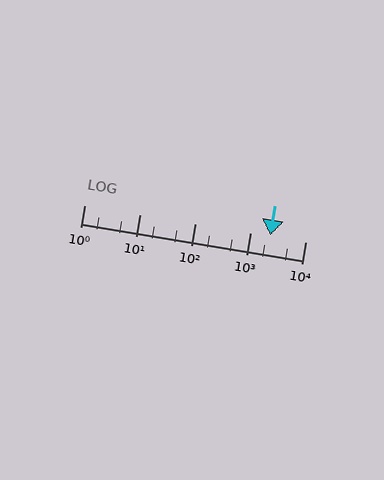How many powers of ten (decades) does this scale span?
The scale spans 4 decades, from 1 to 10000.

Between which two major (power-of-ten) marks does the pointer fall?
The pointer is between 1000 and 10000.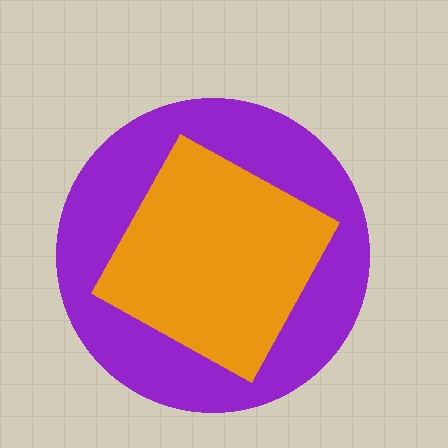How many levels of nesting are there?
2.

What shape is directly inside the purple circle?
The orange diamond.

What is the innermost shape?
The orange diamond.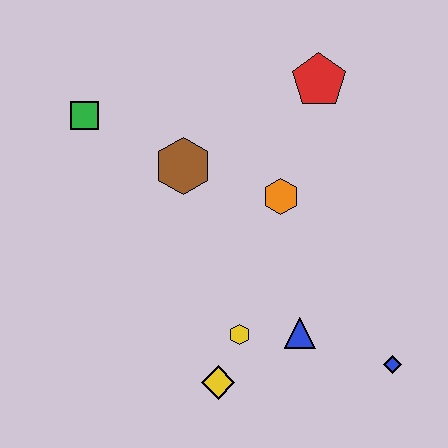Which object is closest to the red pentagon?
The orange hexagon is closest to the red pentagon.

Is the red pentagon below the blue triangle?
No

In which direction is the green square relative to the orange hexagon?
The green square is to the left of the orange hexagon.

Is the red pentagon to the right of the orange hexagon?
Yes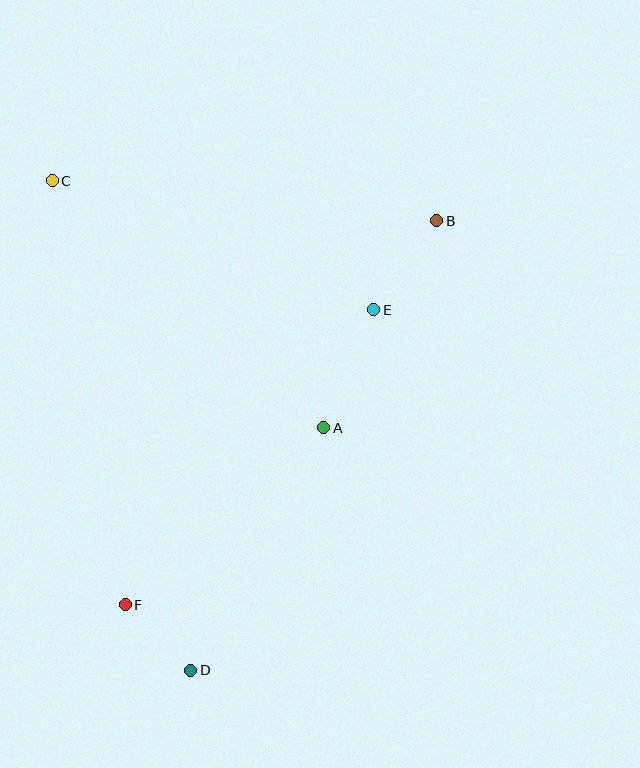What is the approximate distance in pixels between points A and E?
The distance between A and E is approximately 128 pixels.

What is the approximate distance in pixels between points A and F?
The distance between A and F is approximately 266 pixels.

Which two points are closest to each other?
Points D and F are closest to each other.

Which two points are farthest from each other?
Points B and D are farthest from each other.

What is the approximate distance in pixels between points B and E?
The distance between B and E is approximately 109 pixels.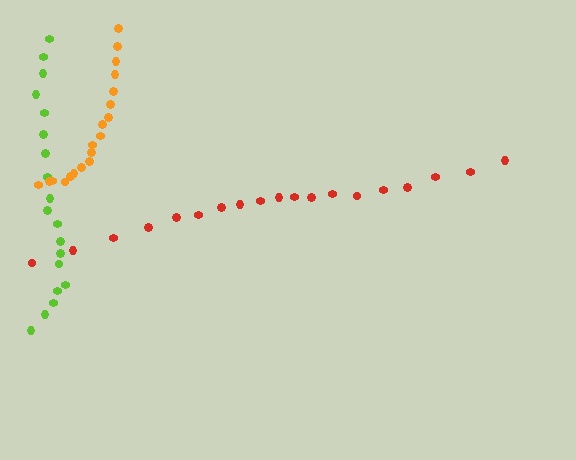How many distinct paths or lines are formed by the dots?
There are 3 distinct paths.